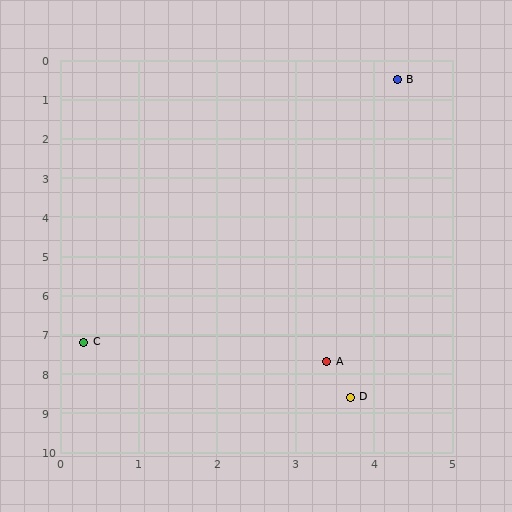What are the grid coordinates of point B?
Point B is at approximately (4.3, 0.5).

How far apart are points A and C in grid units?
Points A and C are about 3.1 grid units apart.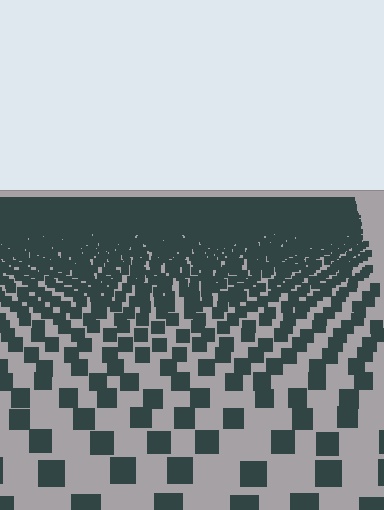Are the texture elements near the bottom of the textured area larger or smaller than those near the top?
Larger. Near the bottom, elements are closer to the viewer and appear at a bigger on-screen size.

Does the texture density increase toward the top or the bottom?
Density increases toward the top.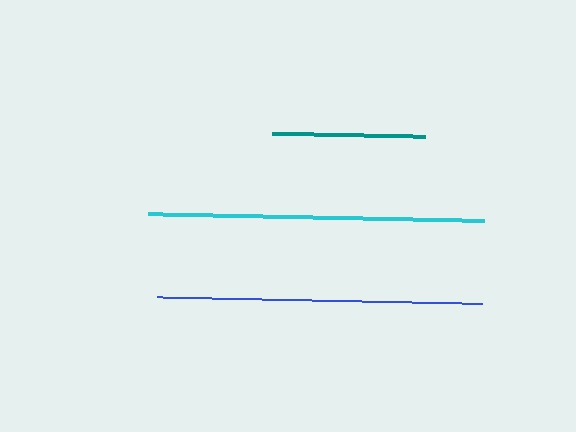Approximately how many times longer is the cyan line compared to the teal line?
The cyan line is approximately 2.2 times the length of the teal line.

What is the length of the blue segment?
The blue segment is approximately 326 pixels long.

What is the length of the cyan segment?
The cyan segment is approximately 336 pixels long.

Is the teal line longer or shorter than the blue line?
The blue line is longer than the teal line.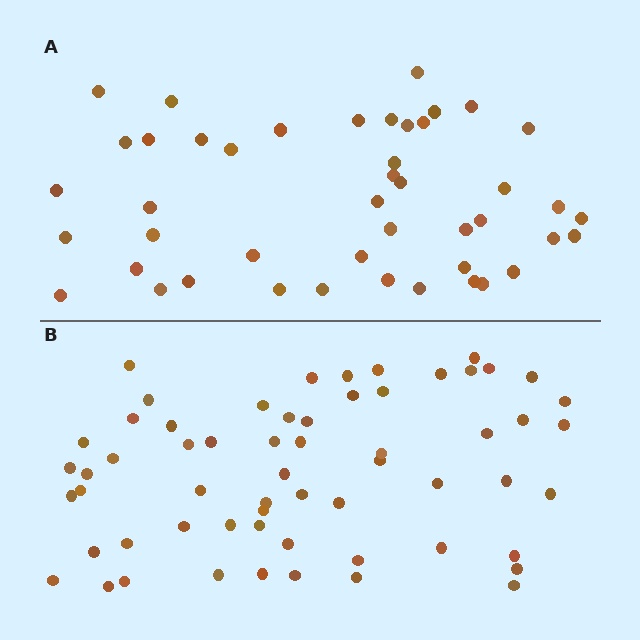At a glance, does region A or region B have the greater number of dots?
Region B (the bottom region) has more dots.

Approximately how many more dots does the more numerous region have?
Region B has approximately 15 more dots than region A.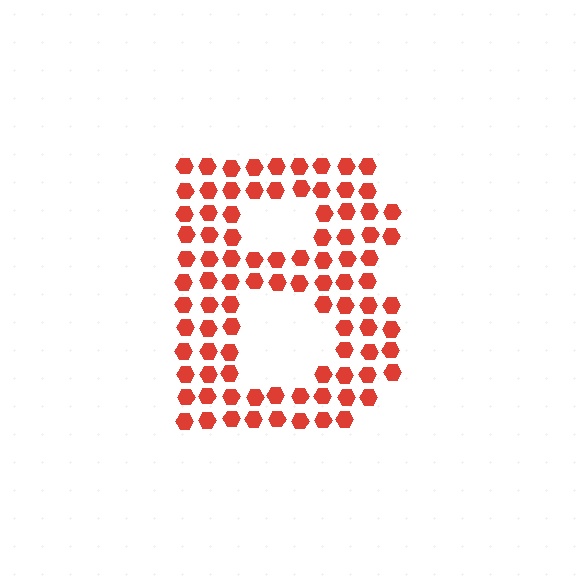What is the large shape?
The large shape is the letter B.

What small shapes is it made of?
It is made of small hexagons.